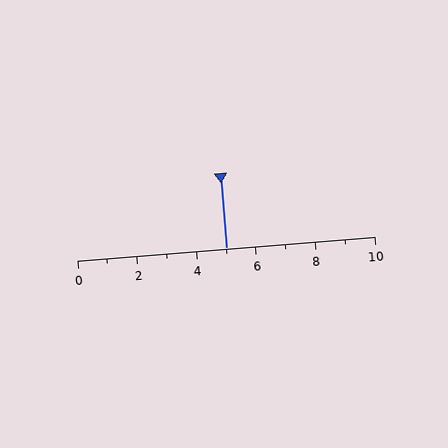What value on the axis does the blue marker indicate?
The marker indicates approximately 5.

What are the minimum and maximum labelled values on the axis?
The axis runs from 0 to 10.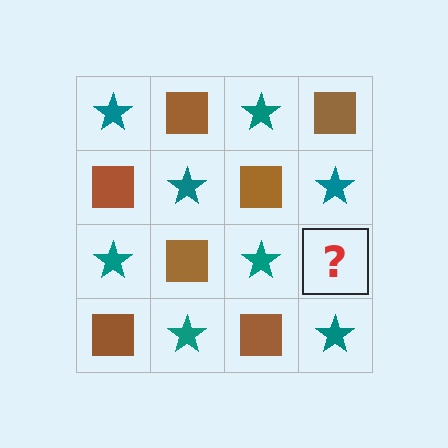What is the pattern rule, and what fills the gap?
The rule is that it alternates teal star and brown square in a checkerboard pattern. The gap should be filled with a brown square.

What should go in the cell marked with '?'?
The missing cell should contain a brown square.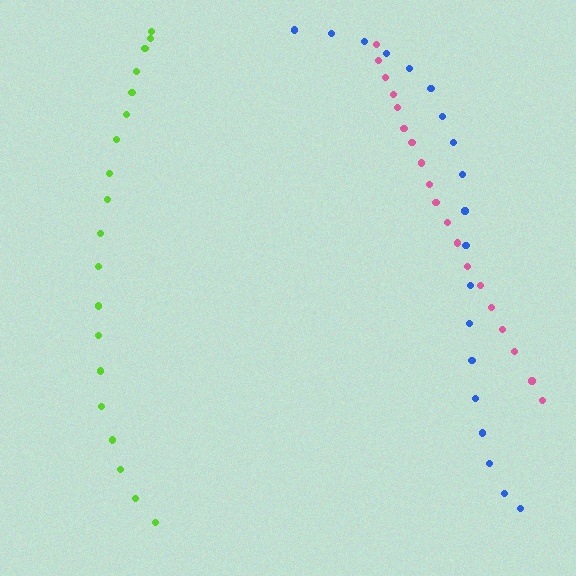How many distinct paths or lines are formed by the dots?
There are 3 distinct paths.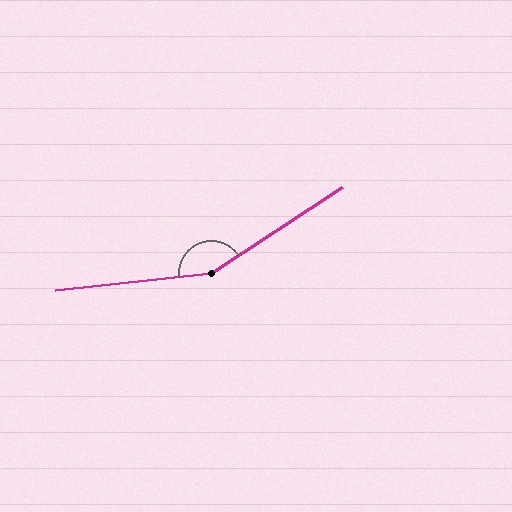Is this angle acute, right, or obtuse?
It is obtuse.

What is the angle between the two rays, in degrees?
Approximately 153 degrees.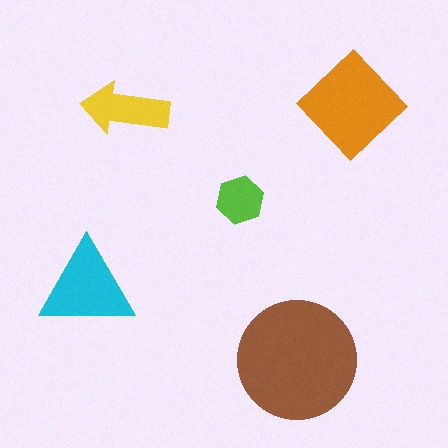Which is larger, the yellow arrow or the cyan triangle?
The cyan triangle.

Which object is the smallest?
The lime hexagon.